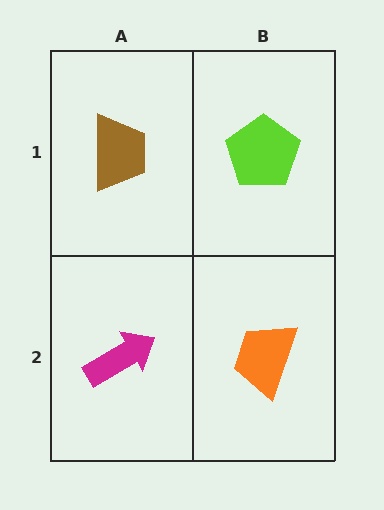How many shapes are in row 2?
2 shapes.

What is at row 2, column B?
An orange trapezoid.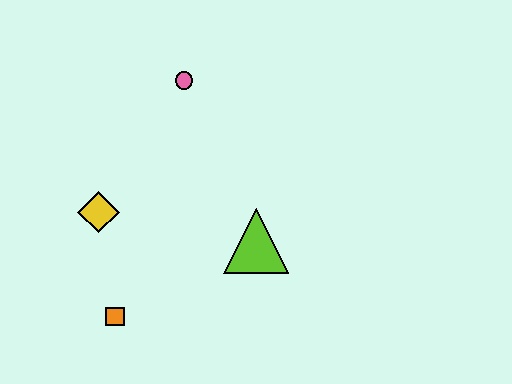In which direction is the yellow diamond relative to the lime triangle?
The yellow diamond is to the left of the lime triangle.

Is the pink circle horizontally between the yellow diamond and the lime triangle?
Yes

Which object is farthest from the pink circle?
The orange square is farthest from the pink circle.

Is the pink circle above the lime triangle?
Yes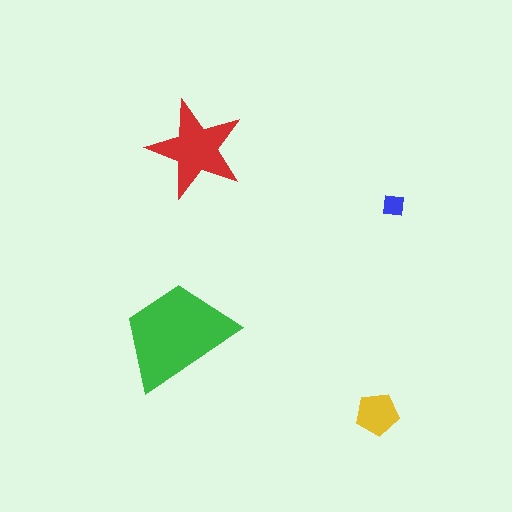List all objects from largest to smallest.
The green trapezoid, the red star, the yellow pentagon, the blue square.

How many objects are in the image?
There are 4 objects in the image.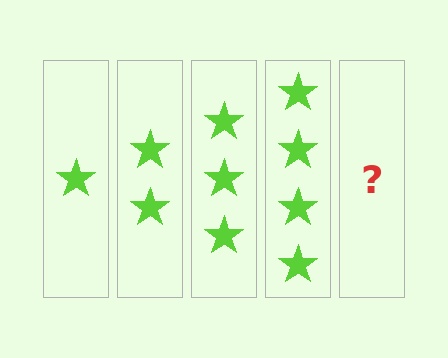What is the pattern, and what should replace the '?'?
The pattern is that each step adds one more star. The '?' should be 5 stars.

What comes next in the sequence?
The next element should be 5 stars.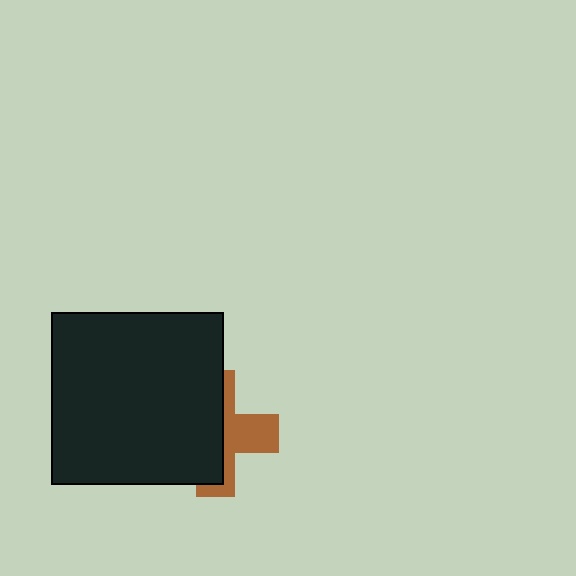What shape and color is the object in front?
The object in front is a black square.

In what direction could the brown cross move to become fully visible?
The brown cross could move right. That would shift it out from behind the black square entirely.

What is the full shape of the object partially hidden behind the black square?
The partially hidden object is a brown cross.